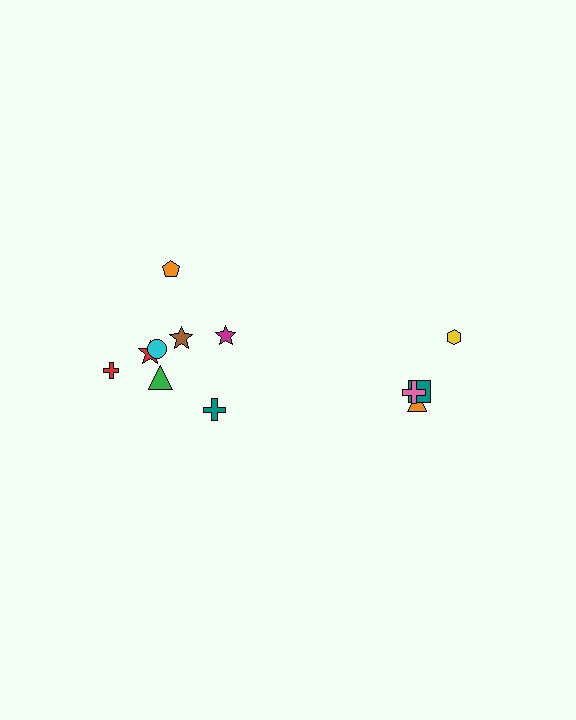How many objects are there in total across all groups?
There are 12 objects.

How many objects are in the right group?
There are 4 objects.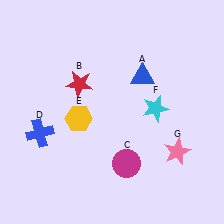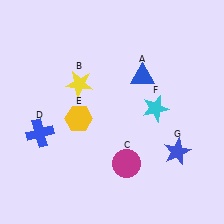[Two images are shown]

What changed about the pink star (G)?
In Image 1, G is pink. In Image 2, it changed to blue.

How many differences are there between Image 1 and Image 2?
There are 2 differences between the two images.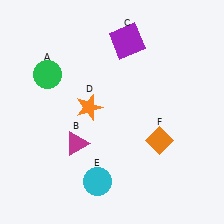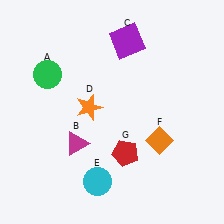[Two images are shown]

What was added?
A red pentagon (G) was added in Image 2.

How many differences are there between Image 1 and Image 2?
There is 1 difference between the two images.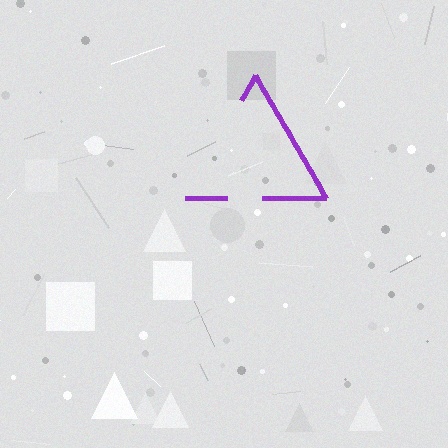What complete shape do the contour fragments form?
The contour fragments form a triangle.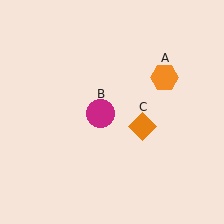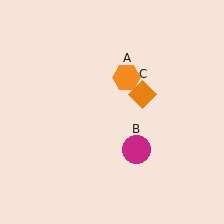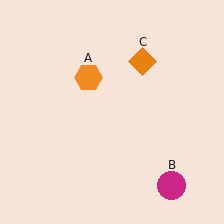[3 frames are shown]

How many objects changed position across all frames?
3 objects changed position: orange hexagon (object A), magenta circle (object B), orange diamond (object C).